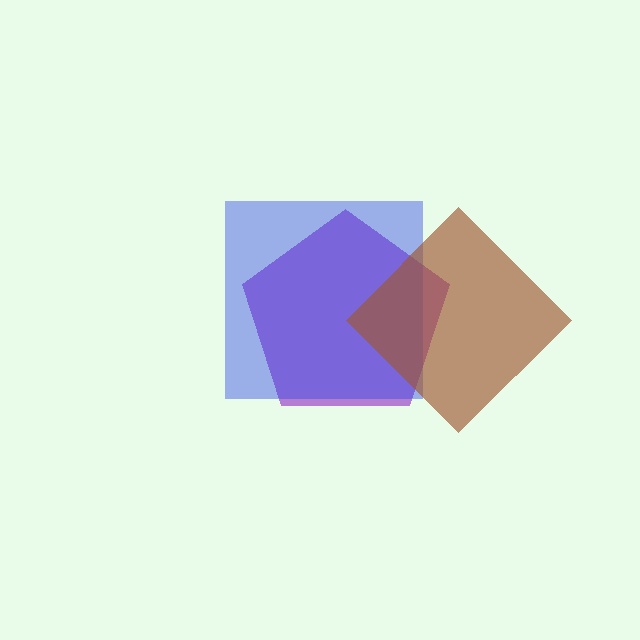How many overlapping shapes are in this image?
There are 3 overlapping shapes in the image.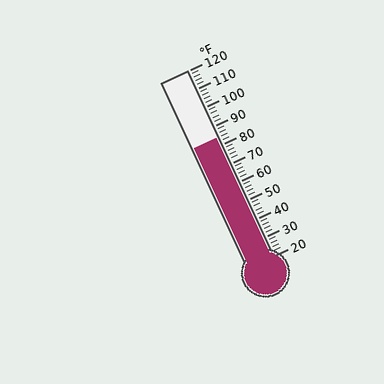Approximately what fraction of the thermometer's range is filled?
The thermometer is filled to approximately 65% of its range.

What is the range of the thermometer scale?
The thermometer scale ranges from 20°F to 120°F.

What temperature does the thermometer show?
The thermometer shows approximately 84°F.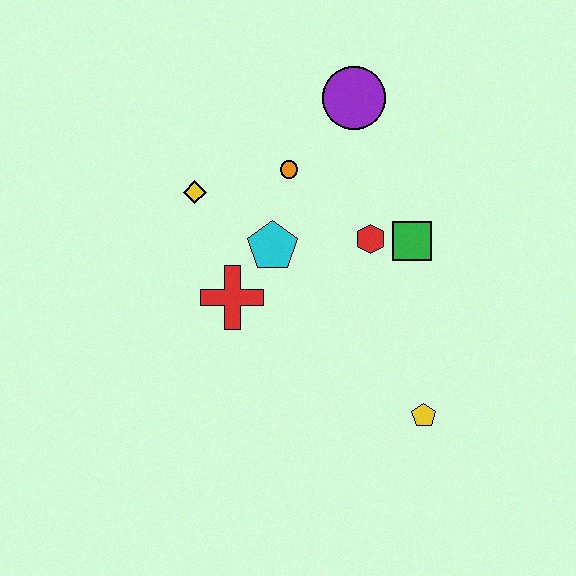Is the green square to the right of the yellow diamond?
Yes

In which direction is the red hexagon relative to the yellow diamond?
The red hexagon is to the right of the yellow diamond.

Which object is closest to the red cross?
The cyan pentagon is closest to the red cross.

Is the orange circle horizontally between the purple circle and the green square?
No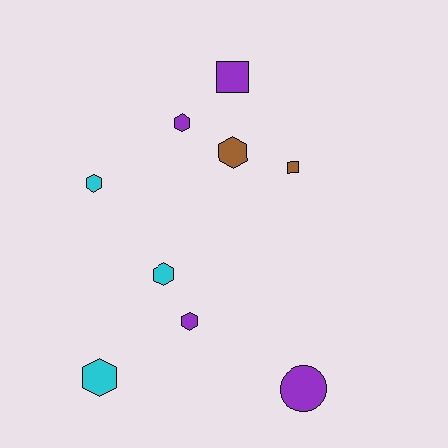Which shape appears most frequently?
Hexagon, with 6 objects.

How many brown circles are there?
There are no brown circles.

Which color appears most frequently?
Purple, with 4 objects.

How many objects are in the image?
There are 9 objects.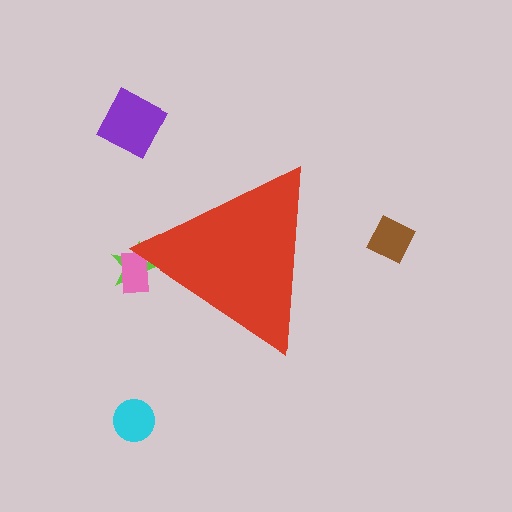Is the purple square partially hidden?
No, the purple square is fully visible.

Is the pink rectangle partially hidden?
Yes, the pink rectangle is partially hidden behind the red triangle.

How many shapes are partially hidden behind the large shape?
2 shapes are partially hidden.